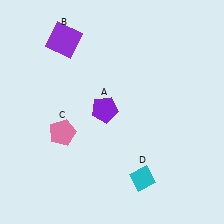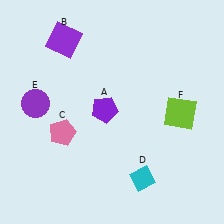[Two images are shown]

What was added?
A purple circle (E), a lime square (F) were added in Image 2.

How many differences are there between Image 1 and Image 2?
There are 2 differences between the two images.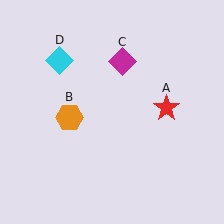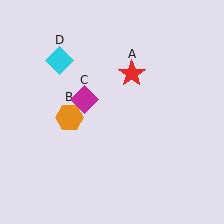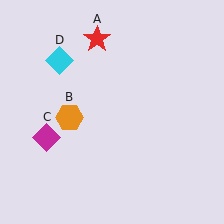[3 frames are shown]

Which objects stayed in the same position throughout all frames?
Orange hexagon (object B) and cyan diamond (object D) remained stationary.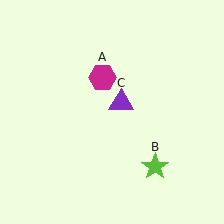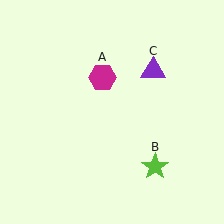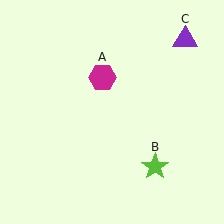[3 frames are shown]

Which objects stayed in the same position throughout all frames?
Magenta hexagon (object A) and lime star (object B) remained stationary.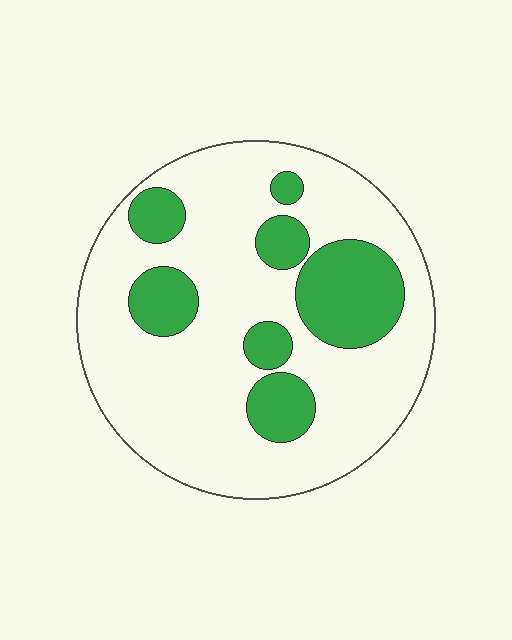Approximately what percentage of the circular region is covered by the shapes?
Approximately 25%.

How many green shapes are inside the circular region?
7.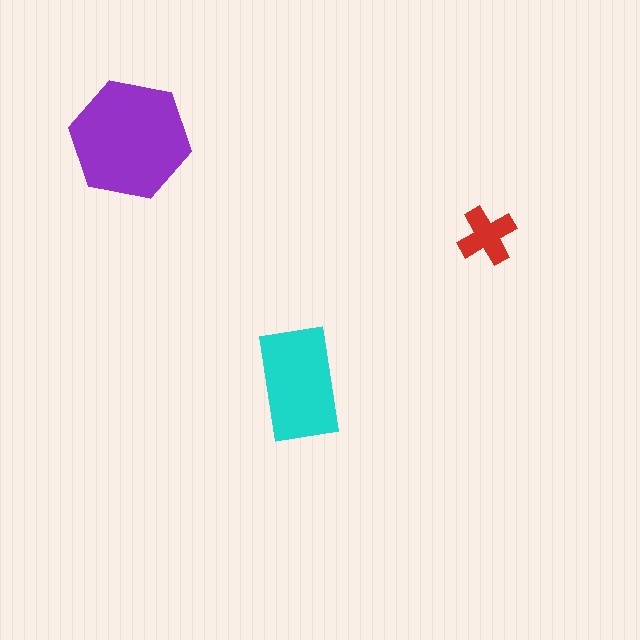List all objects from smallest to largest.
The red cross, the cyan rectangle, the purple hexagon.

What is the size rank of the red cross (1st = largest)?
3rd.